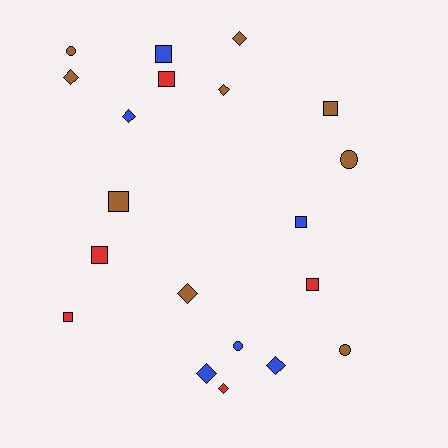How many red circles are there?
There are no red circles.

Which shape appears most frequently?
Square, with 8 objects.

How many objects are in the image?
There are 20 objects.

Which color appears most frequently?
Brown, with 9 objects.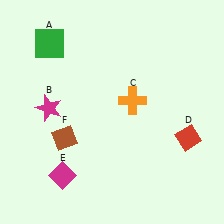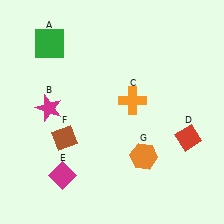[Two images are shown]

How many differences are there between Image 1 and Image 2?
There is 1 difference between the two images.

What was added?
An orange hexagon (G) was added in Image 2.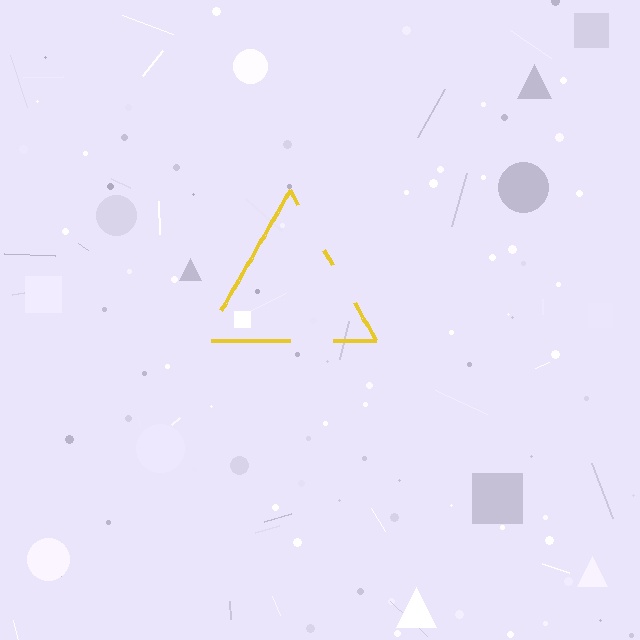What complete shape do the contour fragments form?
The contour fragments form a triangle.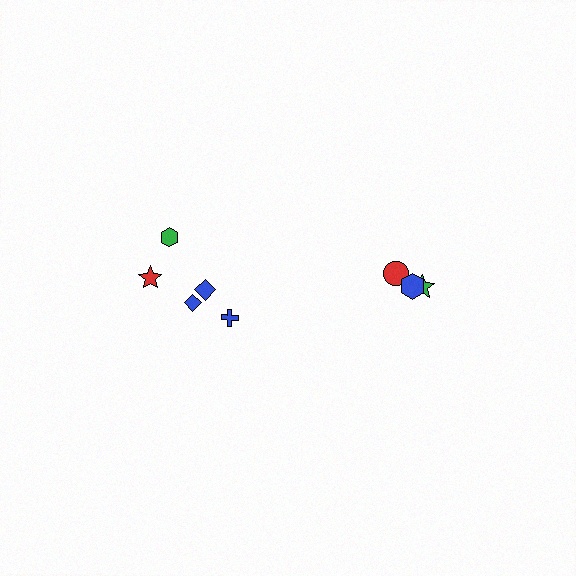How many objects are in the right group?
There are 3 objects.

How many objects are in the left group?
There are 5 objects.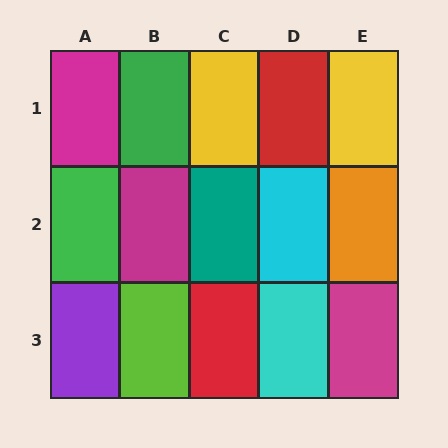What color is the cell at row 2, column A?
Green.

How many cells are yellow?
2 cells are yellow.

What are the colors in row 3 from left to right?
Purple, lime, red, cyan, magenta.